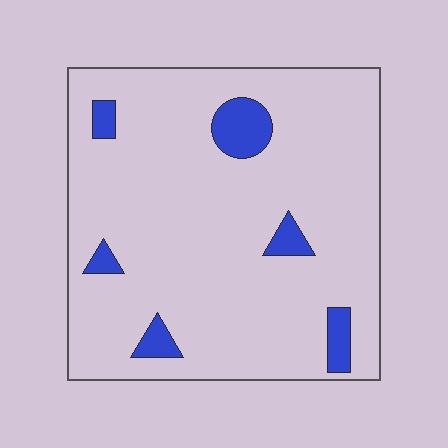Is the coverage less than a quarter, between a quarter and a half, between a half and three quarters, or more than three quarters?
Less than a quarter.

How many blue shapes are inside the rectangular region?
6.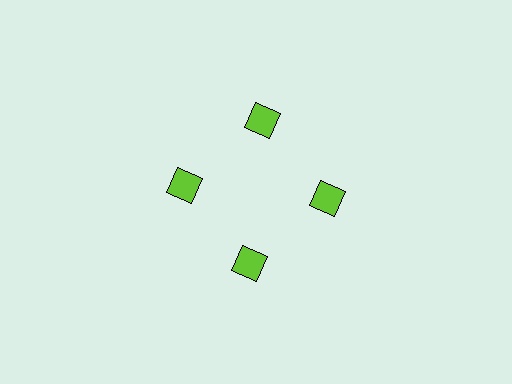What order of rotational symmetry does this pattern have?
This pattern has 4-fold rotational symmetry.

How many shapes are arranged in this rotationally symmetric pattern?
There are 4 shapes, arranged in 4 groups of 1.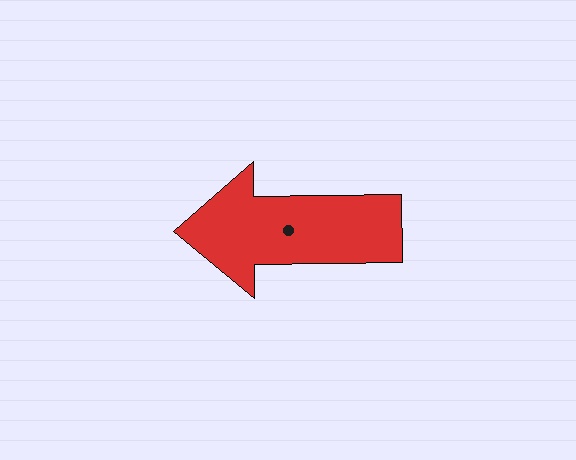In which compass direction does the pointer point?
West.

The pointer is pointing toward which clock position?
Roughly 9 o'clock.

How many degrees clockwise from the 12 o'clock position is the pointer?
Approximately 269 degrees.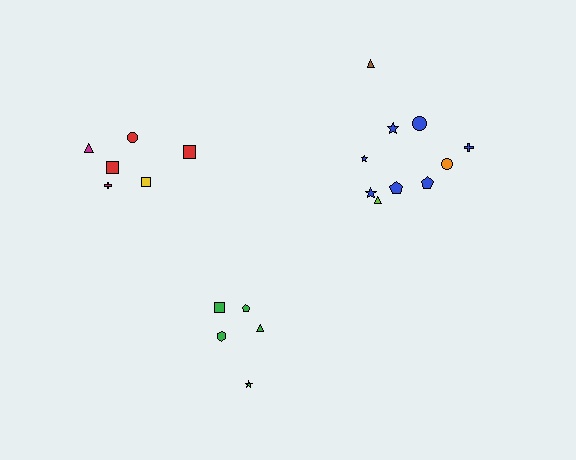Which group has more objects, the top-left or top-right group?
The top-right group.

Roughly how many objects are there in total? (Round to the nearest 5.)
Roughly 20 objects in total.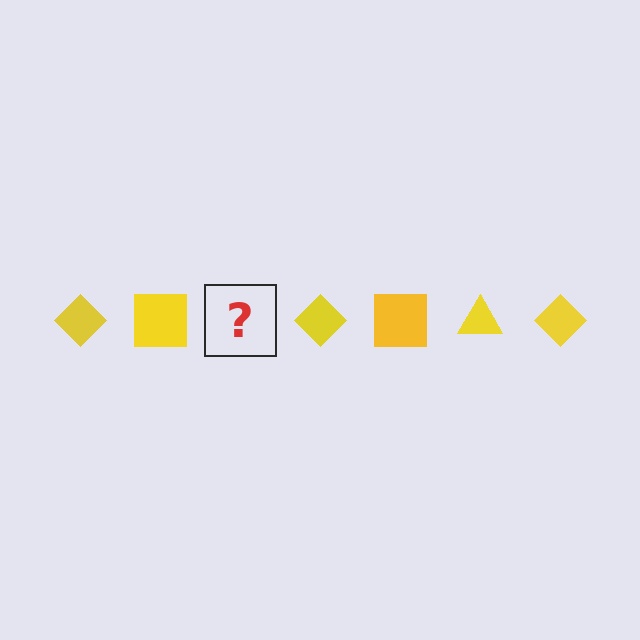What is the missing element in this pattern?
The missing element is a yellow triangle.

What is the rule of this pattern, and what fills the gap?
The rule is that the pattern cycles through diamond, square, triangle shapes in yellow. The gap should be filled with a yellow triangle.